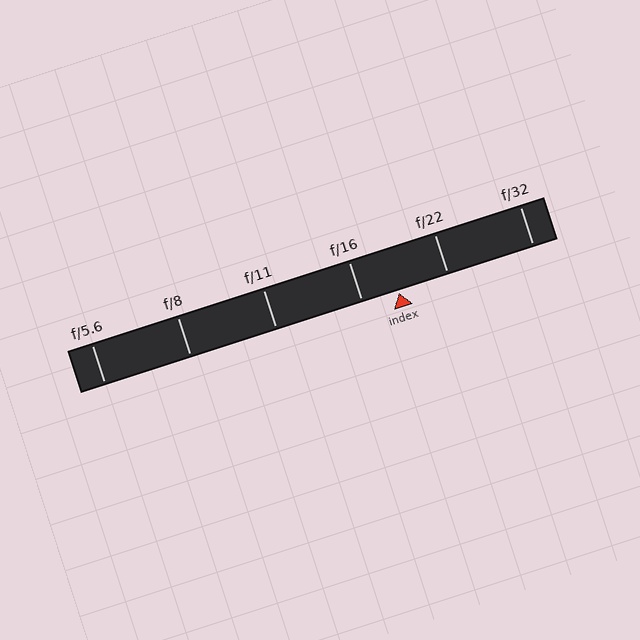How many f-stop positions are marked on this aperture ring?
There are 6 f-stop positions marked.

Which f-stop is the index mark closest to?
The index mark is closest to f/16.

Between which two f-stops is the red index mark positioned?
The index mark is between f/16 and f/22.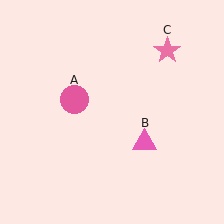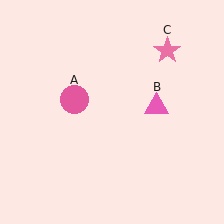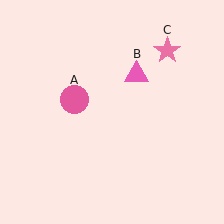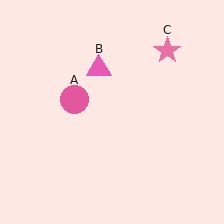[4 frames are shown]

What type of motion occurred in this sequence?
The pink triangle (object B) rotated counterclockwise around the center of the scene.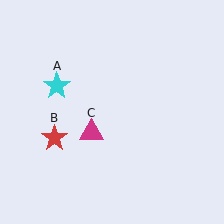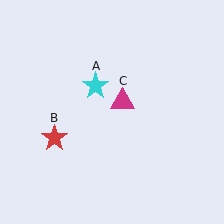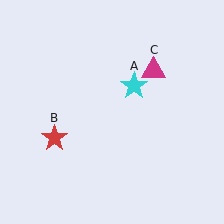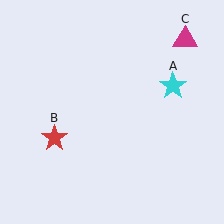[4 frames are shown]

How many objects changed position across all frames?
2 objects changed position: cyan star (object A), magenta triangle (object C).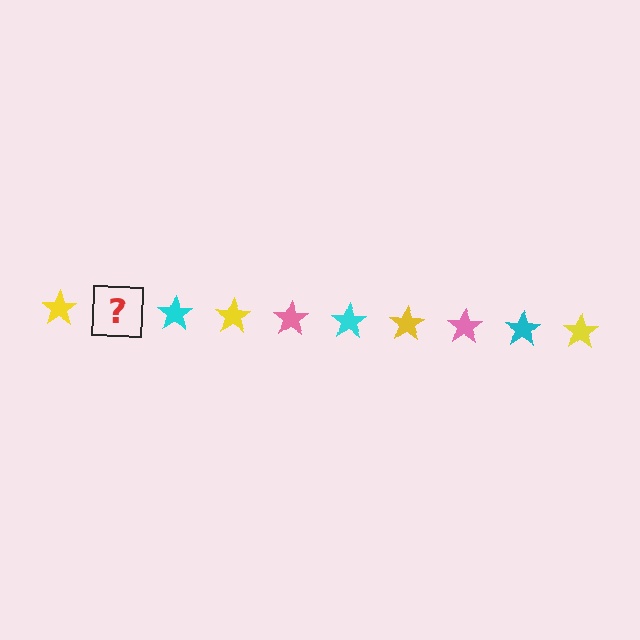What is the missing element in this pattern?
The missing element is a pink star.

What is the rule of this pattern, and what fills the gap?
The rule is that the pattern cycles through yellow, pink, cyan stars. The gap should be filled with a pink star.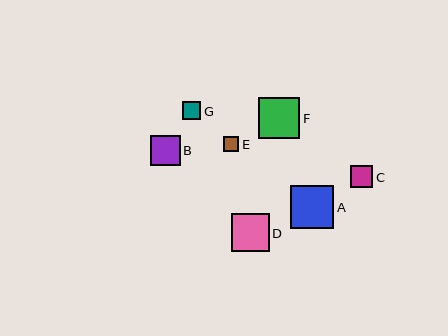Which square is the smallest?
Square E is the smallest with a size of approximately 15 pixels.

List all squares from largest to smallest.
From largest to smallest: A, F, D, B, C, G, E.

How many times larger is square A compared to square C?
Square A is approximately 1.9 times the size of square C.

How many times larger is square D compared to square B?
Square D is approximately 1.3 times the size of square B.